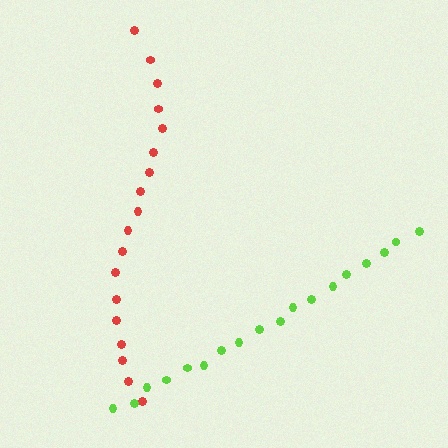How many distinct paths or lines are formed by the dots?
There are 2 distinct paths.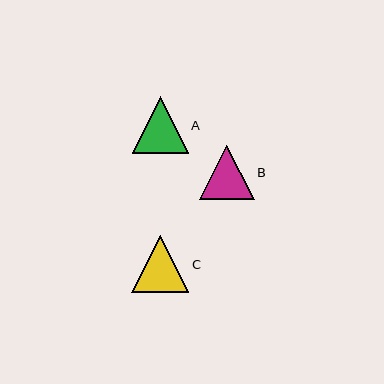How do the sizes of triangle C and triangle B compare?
Triangle C and triangle B are approximately the same size.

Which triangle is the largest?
Triangle C is the largest with a size of approximately 57 pixels.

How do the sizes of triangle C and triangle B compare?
Triangle C and triangle B are approximately the same size.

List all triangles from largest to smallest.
From largest to smallest: C, A, B.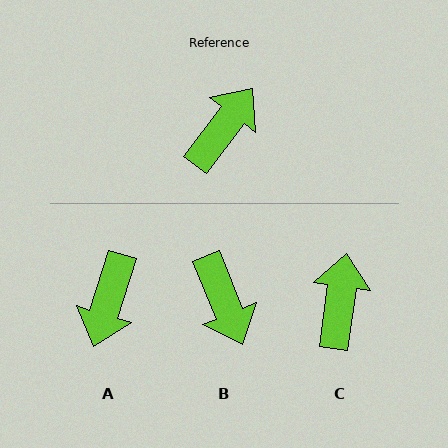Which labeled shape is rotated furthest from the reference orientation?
A, about 160 degrees away.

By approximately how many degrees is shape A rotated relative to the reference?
Approximately 160 degrees clockwise.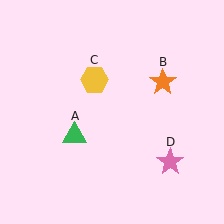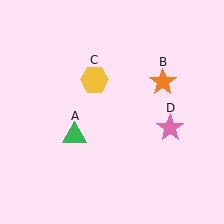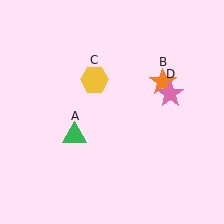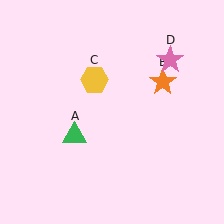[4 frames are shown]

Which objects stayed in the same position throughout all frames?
Green triangle (object A) and orange star (object B) and yellow hexagon (object C) remained stationary.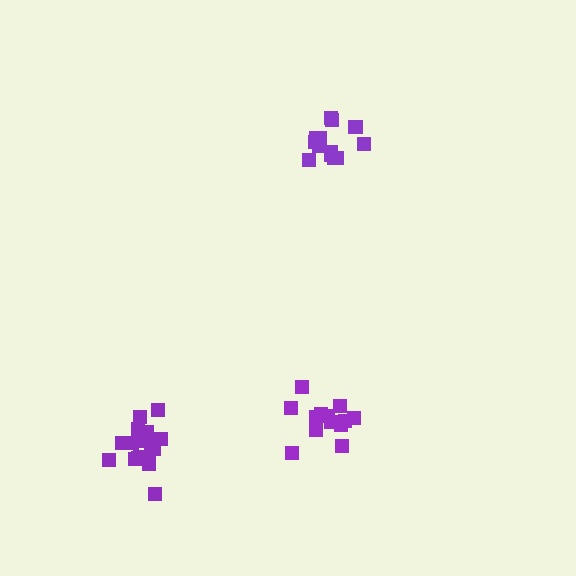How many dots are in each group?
Group 1: 13 dots, Group 2: 13 dots, Group 3: 18 dots (44 total).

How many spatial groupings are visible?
There are 3 spatial groupings.